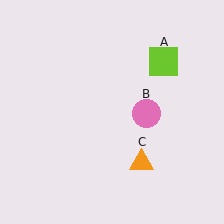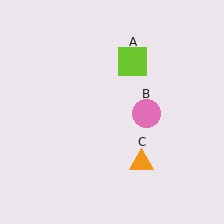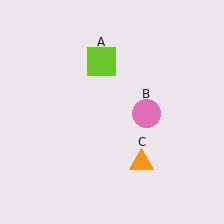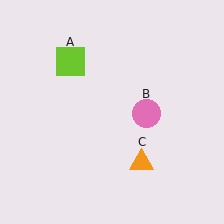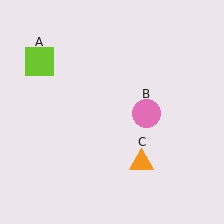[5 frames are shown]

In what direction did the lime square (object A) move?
The lime square (object A) moved left.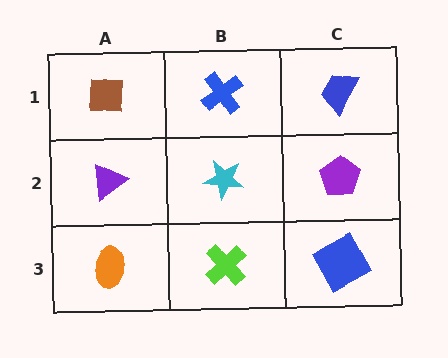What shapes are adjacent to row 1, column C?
A purple pentagon (row 2, column C), a blue cross (row 1, column B).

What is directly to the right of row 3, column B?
A blue square.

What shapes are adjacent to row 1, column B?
A cyan star (row 2, column B), a brown square (row 1, column A), a blue trapezoid (row 1, column C).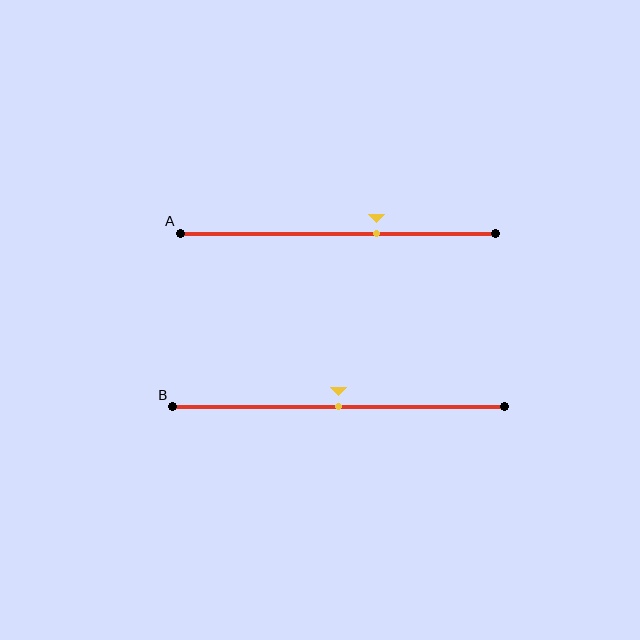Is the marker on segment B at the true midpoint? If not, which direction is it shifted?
Yes, the marker on segment B is at the true midpoint.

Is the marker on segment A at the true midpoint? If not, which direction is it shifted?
No, the marker on segment A is shifted to the right by about 12% of the segment length.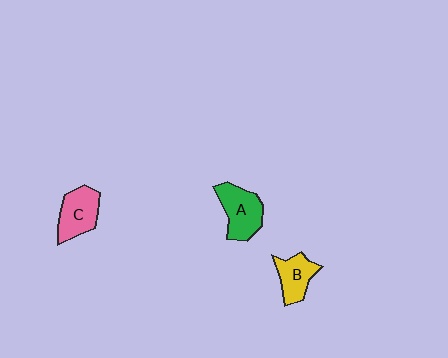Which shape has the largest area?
Shape A (green).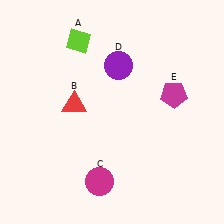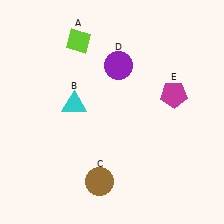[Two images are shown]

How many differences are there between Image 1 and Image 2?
There are 2 differences between the two images.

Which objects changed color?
B changed from red to cyan. C changed from magenta to brown.